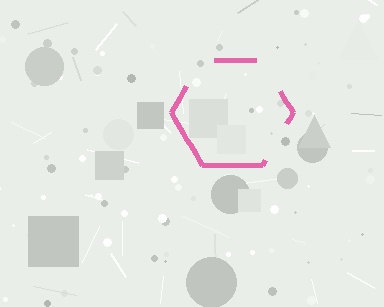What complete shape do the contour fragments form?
The contour fragments form a hexagon.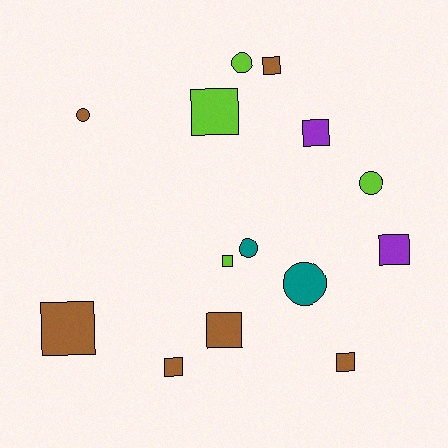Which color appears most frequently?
Brown, with 6 objects.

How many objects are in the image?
There are 14 objects.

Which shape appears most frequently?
Square, with 9 objects.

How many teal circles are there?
There are 2 teal circles.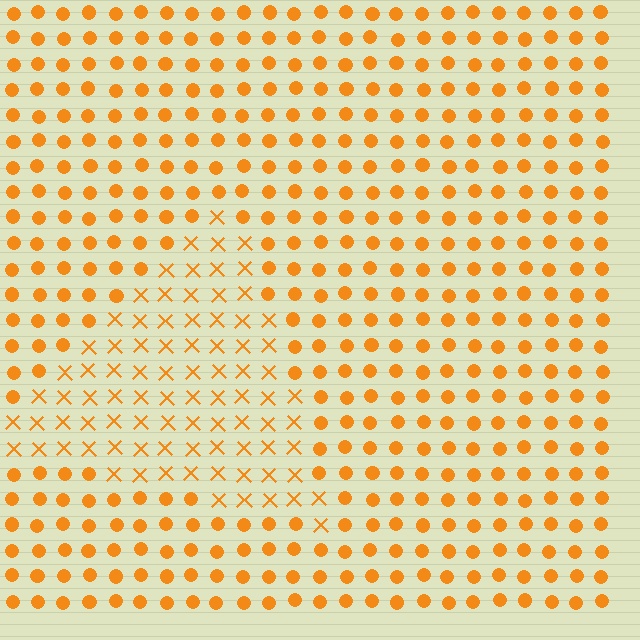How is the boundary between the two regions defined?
The boundary is defined by a change in element shape: X marks inside vs. circles outside. All elements share the same color and spacing.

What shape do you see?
I see a triangle.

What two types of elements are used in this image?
The image uses X marks inside the triangle region and circles outside it.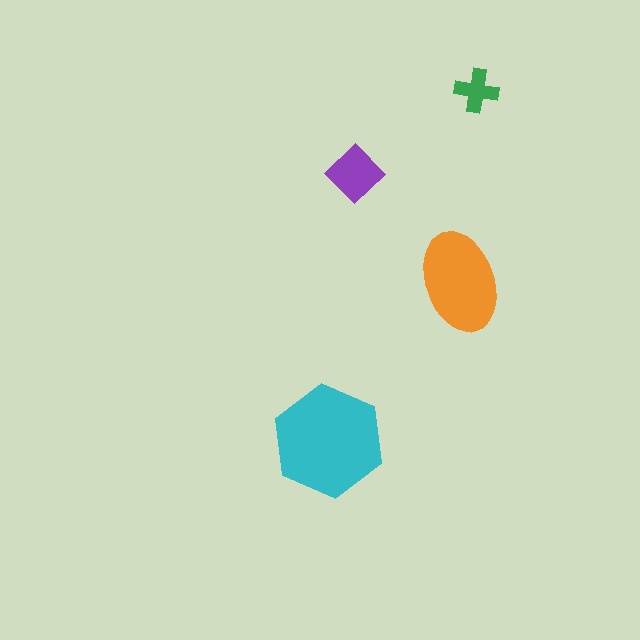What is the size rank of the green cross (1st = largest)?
4th.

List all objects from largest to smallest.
The cyan hexagon, the orange ellipse, the purple diamond, the green cross.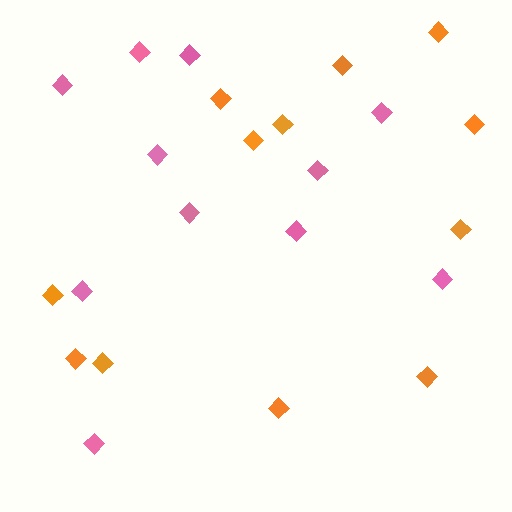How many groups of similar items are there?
There are 2 groups: one group of orange diamonds (12) and one group of pink diamonds (11).